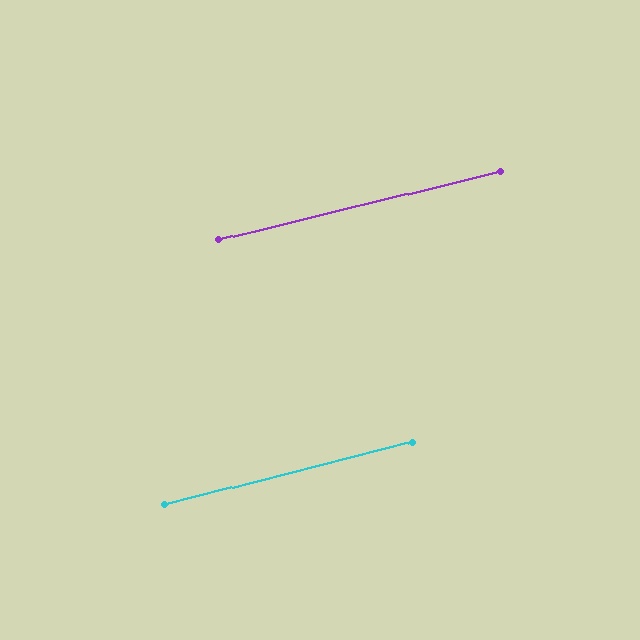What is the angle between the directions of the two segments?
Approximately 0 degrees.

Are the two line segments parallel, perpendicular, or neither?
Parallel — their directions differ by only 0.3°.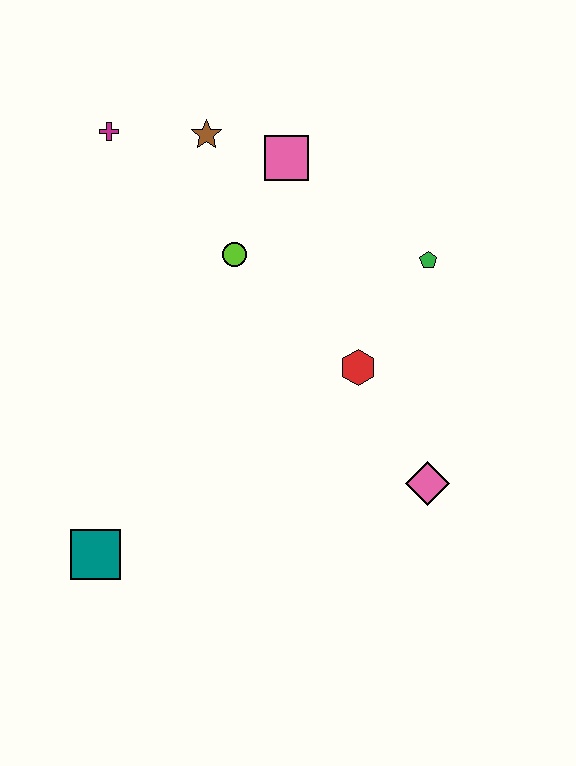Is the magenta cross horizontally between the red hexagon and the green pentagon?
No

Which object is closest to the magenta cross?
The brown star is closest to the magenta cross.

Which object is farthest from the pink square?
The teal square is farthest from the pink square.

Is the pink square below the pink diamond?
No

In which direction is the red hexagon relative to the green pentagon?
The red hexagon is below the green pentagon.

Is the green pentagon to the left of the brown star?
No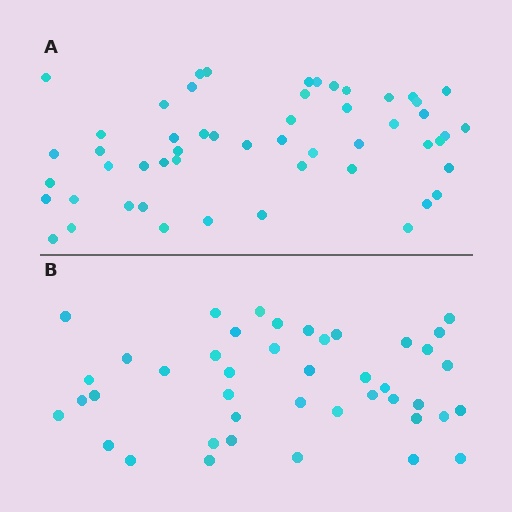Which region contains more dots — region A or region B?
Region A (the top region) has more dots.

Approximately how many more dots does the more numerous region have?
Region A has roughly 10 or so more dots than region B.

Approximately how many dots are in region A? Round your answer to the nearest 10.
About 50 dots. (The exact count is 53, which rounds to 50.)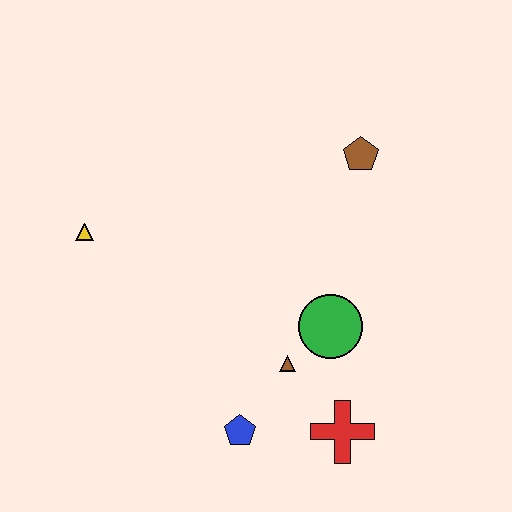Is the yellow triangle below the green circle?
No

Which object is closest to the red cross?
The brown triangle is closest to the red cross.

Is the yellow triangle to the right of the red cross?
No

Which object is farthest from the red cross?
The yellow triangle is farthest from the red cross.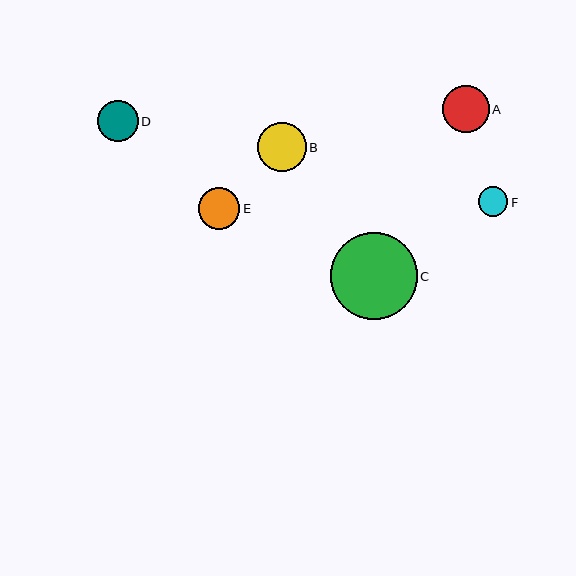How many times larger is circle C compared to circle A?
Circle C is approximately 1.8 times the size of circle A.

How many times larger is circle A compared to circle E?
Circle A is approximately 1.1 times the size of circle E.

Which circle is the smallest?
Circle F is the smallest with a size of approximately 29 pixels.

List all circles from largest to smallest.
From largest to smallest: C, B, A, E, D, F.